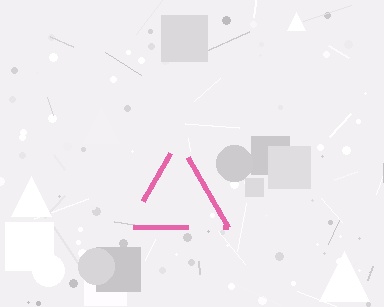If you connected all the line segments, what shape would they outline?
They would outline a triangle.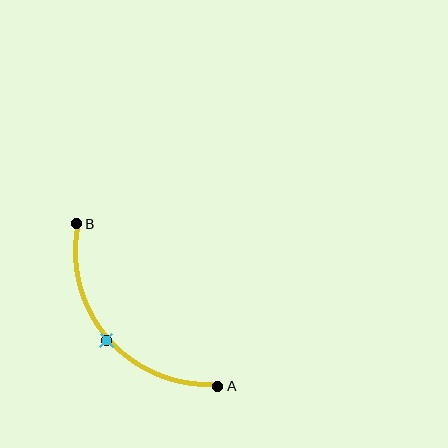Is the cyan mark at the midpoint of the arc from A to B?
Yes. The cyan mark lies on the arc at equal arc-length from both A and B — it is the arc midpoint.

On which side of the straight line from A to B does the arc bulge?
The arc bulges below and to the left of the straight line connecting A and B.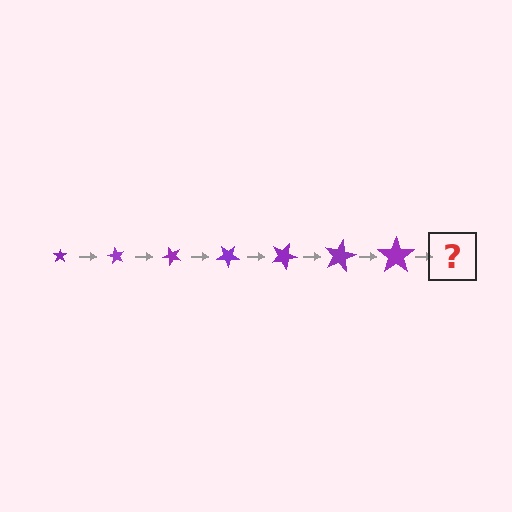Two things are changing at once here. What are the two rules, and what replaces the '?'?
The two rules are that the star grows larger each step and it rotates 60 degrees each step. The '?' should be a star, larger than the previous one and rotated 420 degrees from the start.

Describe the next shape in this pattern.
It should be a star, larger than the previous one and rotated 420 degrees from the start.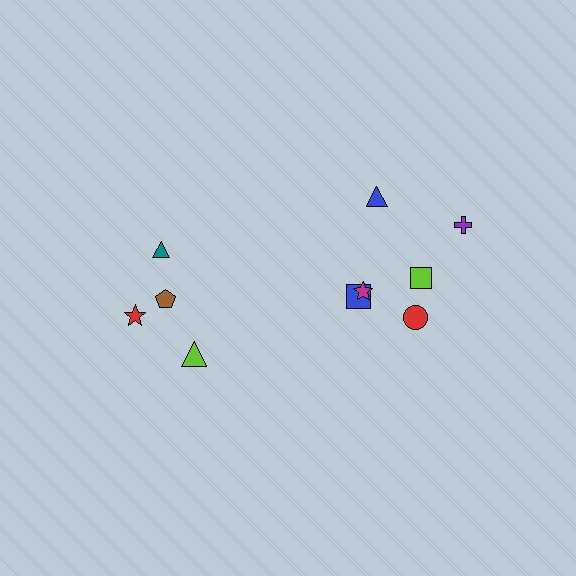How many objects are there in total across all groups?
There are 10 objects.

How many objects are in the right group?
There are 6 objects.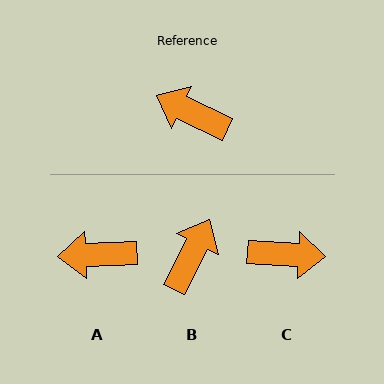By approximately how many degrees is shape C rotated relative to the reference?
Approximately 158 degrees clockwise.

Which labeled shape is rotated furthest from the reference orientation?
C, about 158 degrees away.